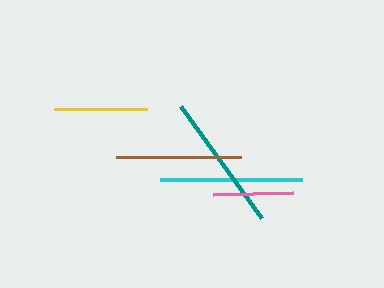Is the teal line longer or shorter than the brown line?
The teal line is longer than the brown line.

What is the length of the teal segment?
The teal segment is approximately 139 pixels long.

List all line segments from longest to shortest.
From longest to shortest: cyan, teal, brown, yellow, pink.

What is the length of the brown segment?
The brown segment is approximately 124 pixels long.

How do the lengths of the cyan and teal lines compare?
The cyan and teal lines are approximately the same length.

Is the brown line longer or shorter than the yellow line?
The brown line is longer than the yellow line.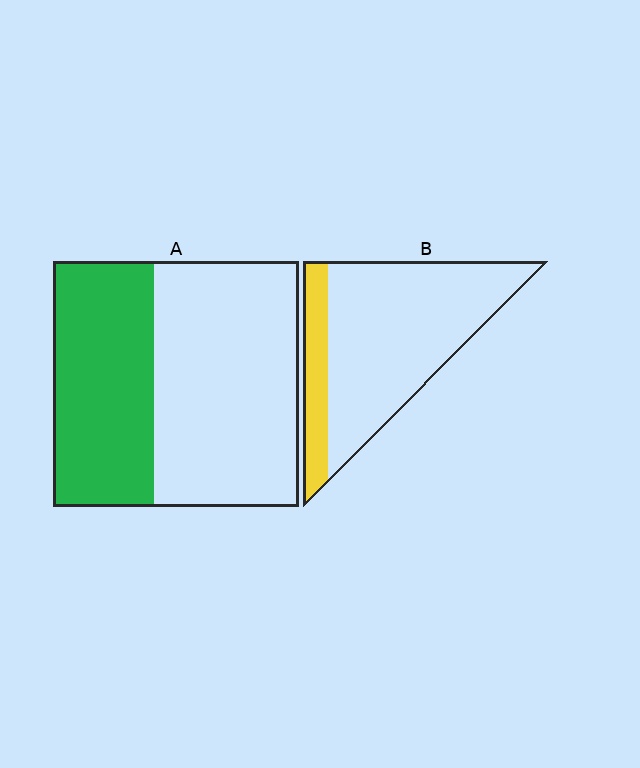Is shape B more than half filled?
No.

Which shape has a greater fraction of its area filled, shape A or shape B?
Shape A.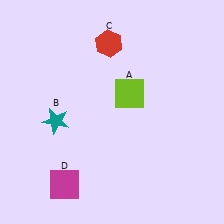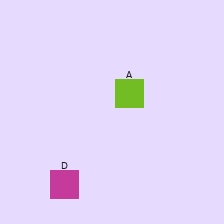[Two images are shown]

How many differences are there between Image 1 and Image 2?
There are 2 differences between the two images.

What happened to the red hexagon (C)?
The red hexagon (C) was removed in Image 2. It was in the top-left area of Image 1.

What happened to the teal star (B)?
The teal star (B) was removed in Image 2. It was in the bottom-left area of Image 1.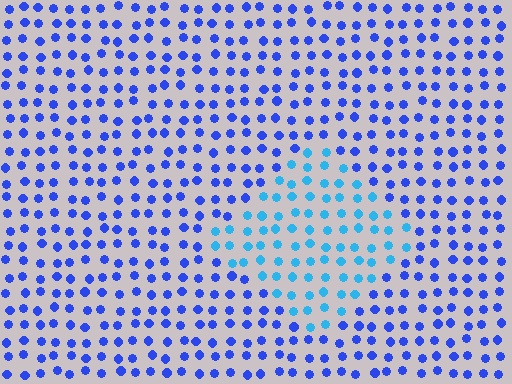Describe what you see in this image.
The image is filled with small blue elements in a uniform arrangement. A diamond-shaped region is visible where the elements are tinted to a slightly different hue, forming a subtle color boundary.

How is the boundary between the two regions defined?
The boundary is defined purely by a slight shift in hue (about 35 degrees). Spacing, size, and orientation are identical on both sides.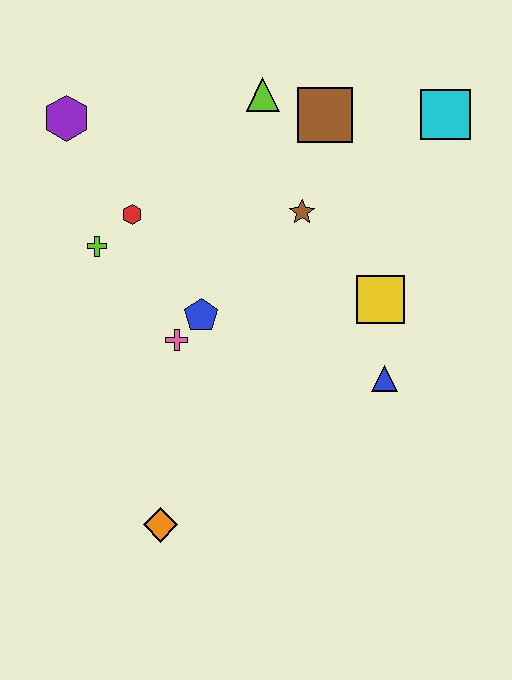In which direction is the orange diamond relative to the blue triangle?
The orange diamond is to the left of the blue triangle.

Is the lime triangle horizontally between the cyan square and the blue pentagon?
Yes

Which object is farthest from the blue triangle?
The purple hexagon is farthest from the blue triangle.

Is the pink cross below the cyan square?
Yes